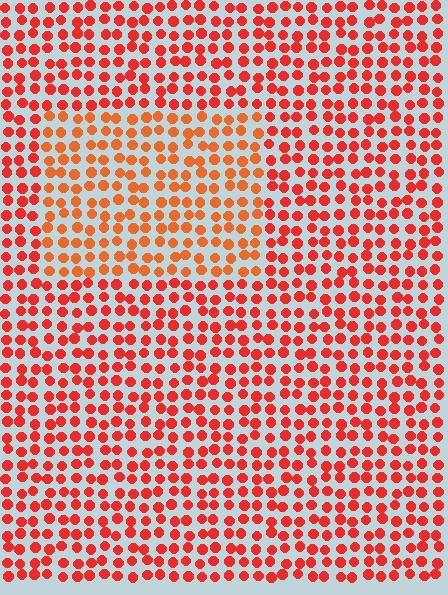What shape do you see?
I see a rectangle.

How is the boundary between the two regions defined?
The boundary is defined purely by a slight shift in hue (about 20 degrees). Spacing, size, and orientation are identical on both sides.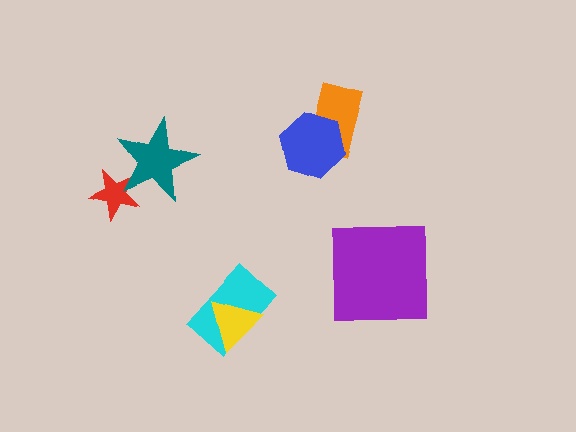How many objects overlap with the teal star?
1 object overlaps with the teal star.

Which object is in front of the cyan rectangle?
The yellow triangle is in front of the cyan rectangle.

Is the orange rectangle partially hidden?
Yes, it is partially covered by another shape.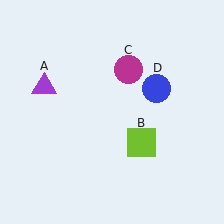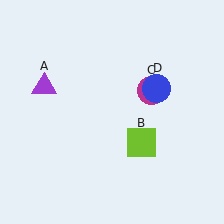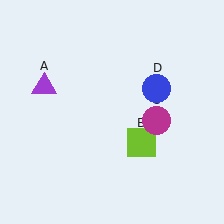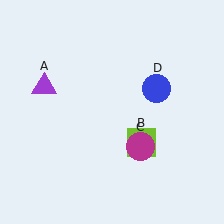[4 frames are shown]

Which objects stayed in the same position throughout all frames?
Purple triangle (object A) and lime square (object B) and blue circle (object D) remained stationary.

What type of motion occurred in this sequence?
The magenta circle (object C) rotated clockwise around the center of the scene.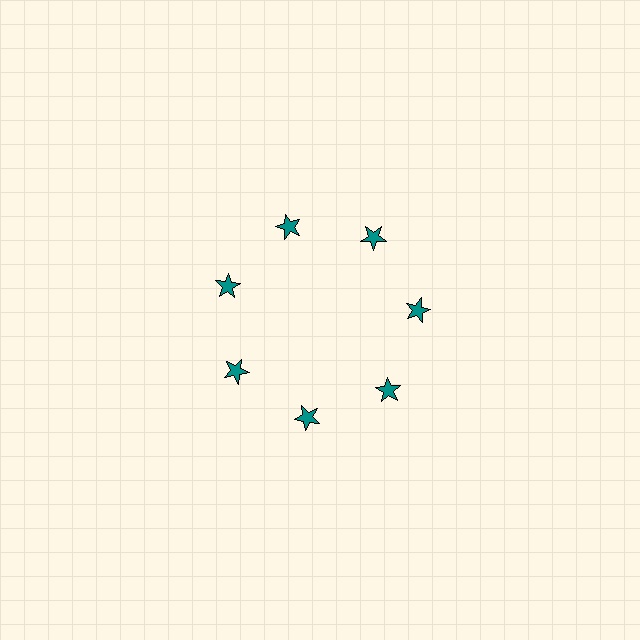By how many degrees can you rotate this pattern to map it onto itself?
The pattern maps onto itself every 51 degrees of rotation.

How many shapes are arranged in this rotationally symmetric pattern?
There are 7 shapes, arranged in 7 groups of 1.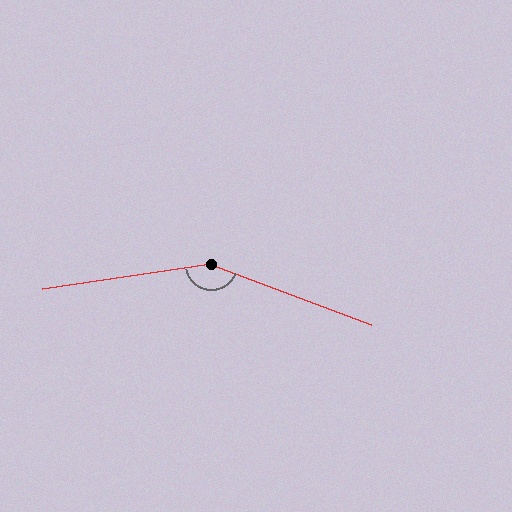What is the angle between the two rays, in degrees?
Approximately 151 degrees.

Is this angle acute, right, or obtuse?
It is obtuse.